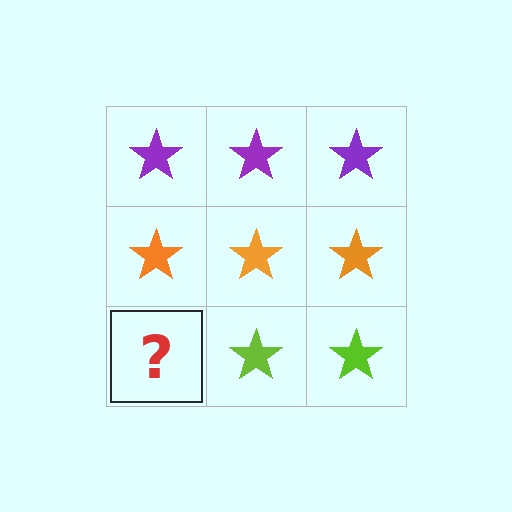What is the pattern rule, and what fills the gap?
The rule is that each row has a consistent color. The gap should be filled with a lime star.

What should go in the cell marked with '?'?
The missing cell should contain a lime star.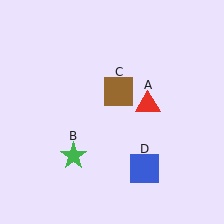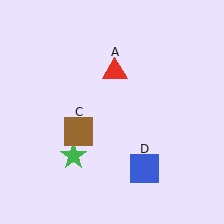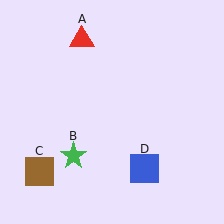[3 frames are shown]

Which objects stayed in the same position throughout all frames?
Green star (object B) and blue square (object D) remained stationary.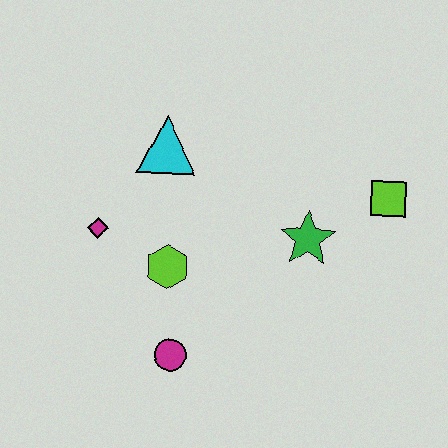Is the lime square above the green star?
Yes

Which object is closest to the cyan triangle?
The magenta diamond is closest to the cyan triangle.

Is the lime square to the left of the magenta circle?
No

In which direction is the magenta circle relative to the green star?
The magenta circle is to the left of the green star.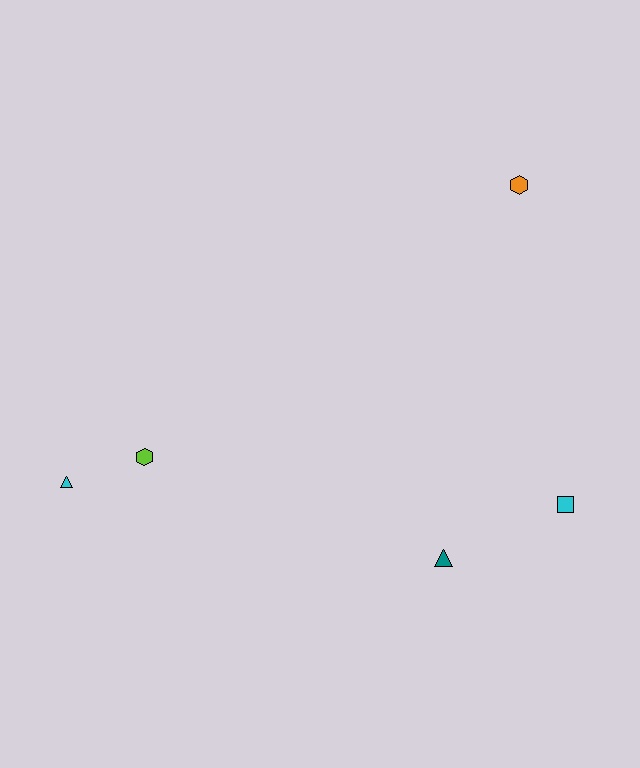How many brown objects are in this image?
There are no brown objects.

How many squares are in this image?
There is 1 square.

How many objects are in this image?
There are 5 objects.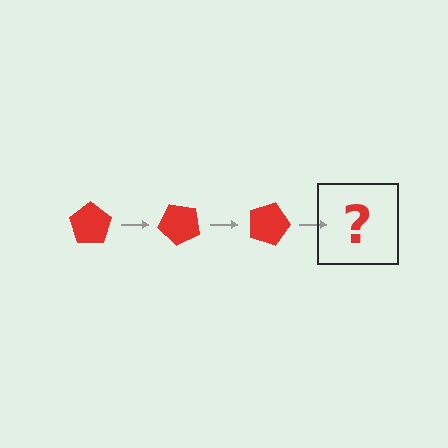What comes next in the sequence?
The next element should be a red pentagon rotated 135 degrees.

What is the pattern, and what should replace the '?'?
The pattern is that the pentagon rotates 45 degrees each step. The '?' should be a red pentagon rotated 135 degrees.